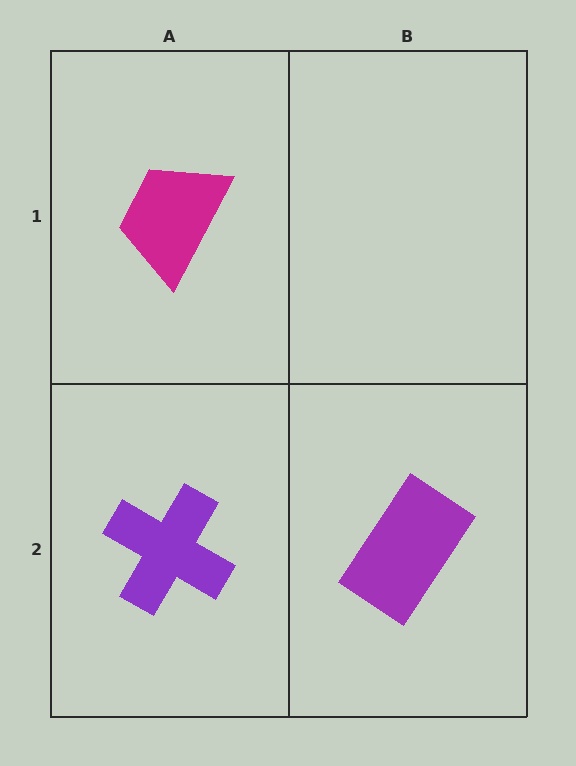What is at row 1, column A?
A magenta trapezoid.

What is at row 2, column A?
A purple cross.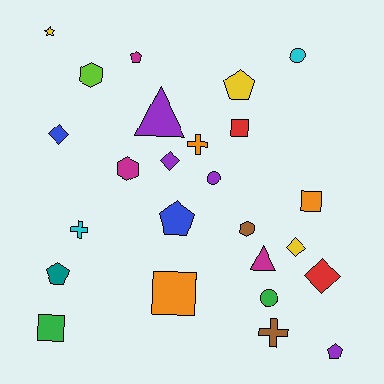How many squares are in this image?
There are 4 squares.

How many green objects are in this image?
There are 2 green objects.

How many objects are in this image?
There are 25 objects.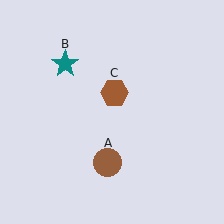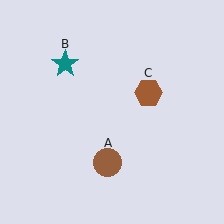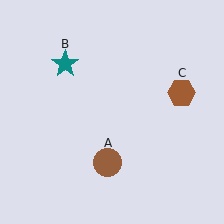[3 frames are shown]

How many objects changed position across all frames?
1 object changed position: brown hexagon (object C).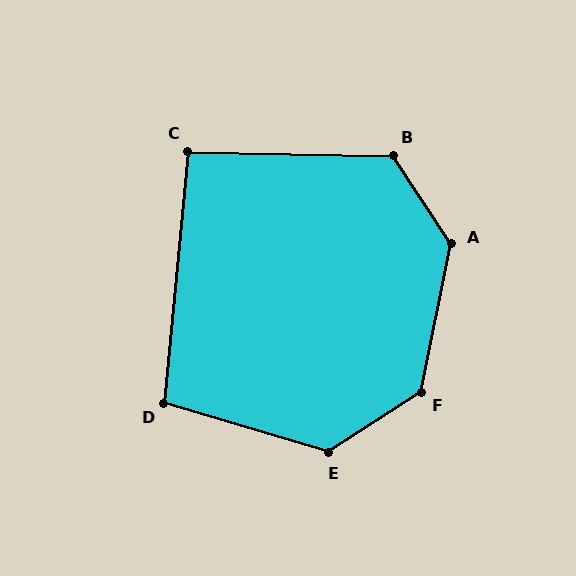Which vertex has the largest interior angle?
A, at approximately 135 degrees.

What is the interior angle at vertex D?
Approximately 101 degrees (obtuse).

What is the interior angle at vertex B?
Approximately 124 degrees (obtuse).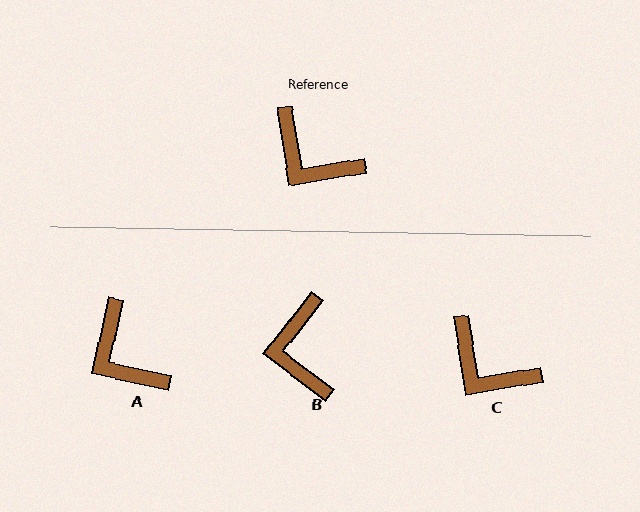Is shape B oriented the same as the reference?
No, it is off by about 47 degrees.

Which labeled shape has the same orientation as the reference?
C.